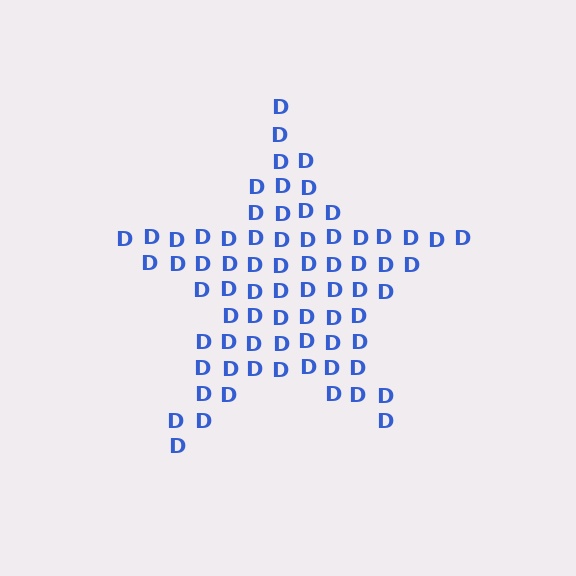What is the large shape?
The large shape is a star.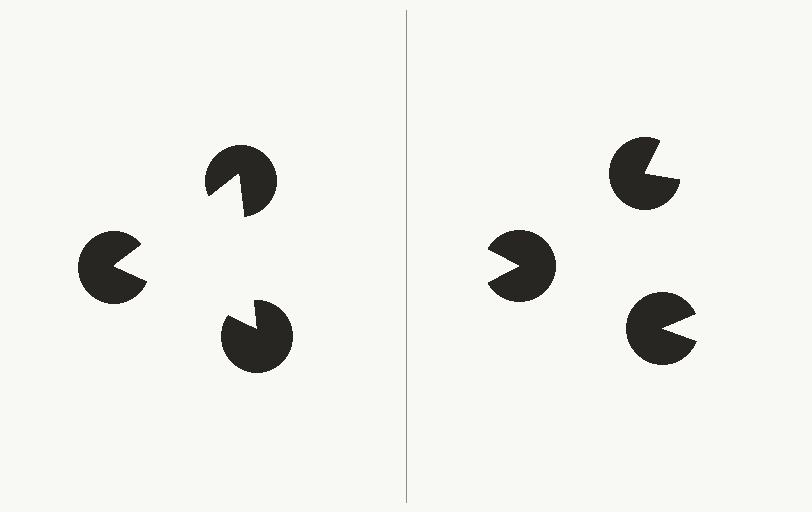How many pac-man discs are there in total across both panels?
6 — 3 on each side.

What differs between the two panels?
The pac-man discs are positioned identically on both sides; only the wedge orientations differ. On the left they align to a triangle; on the right they are misaligned.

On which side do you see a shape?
An illusory triangle appears on the left side. On the right side the wedge cuts are rotated, so no coherent shape forms.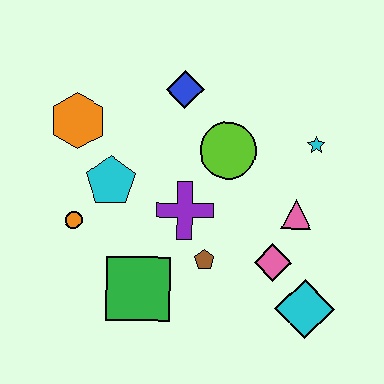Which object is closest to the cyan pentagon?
The orange circle is closest to the cyan pentagon.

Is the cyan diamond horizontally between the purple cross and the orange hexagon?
No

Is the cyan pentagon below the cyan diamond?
No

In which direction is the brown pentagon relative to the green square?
The brown pentagon is to the right of the green square.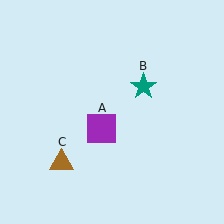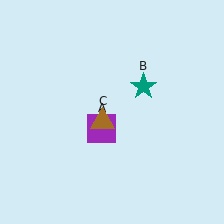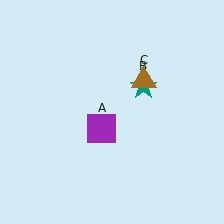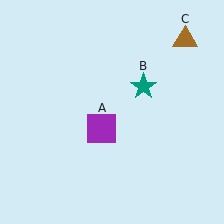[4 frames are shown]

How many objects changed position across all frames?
1 object changed position: brown triangle (object C).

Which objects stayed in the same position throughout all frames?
Purple square (object A) and teal star (object B) remained stationary.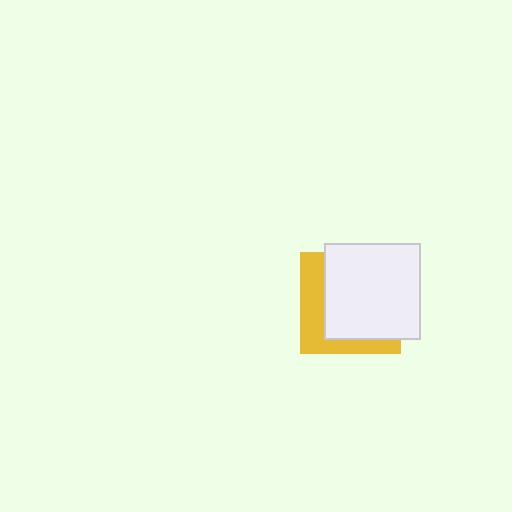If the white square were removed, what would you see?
You would see the complete yellow square.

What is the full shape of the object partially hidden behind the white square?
The partially hidden object is a yellow square.